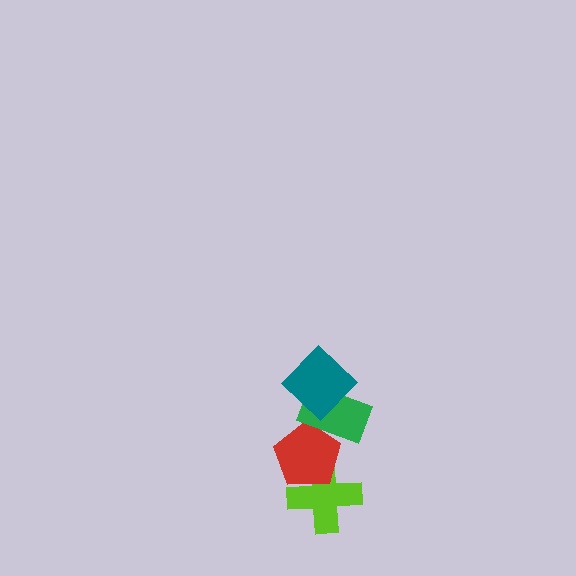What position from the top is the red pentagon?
The red pentagon is 3rd from the top.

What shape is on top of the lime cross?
The red pentagon is on top of the lime cross.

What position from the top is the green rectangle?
The green rectangle is 2nd from the top.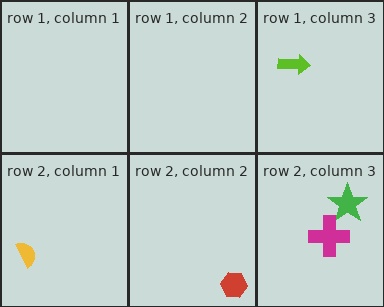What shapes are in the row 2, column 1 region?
The yellow semicircle.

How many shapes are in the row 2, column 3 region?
2.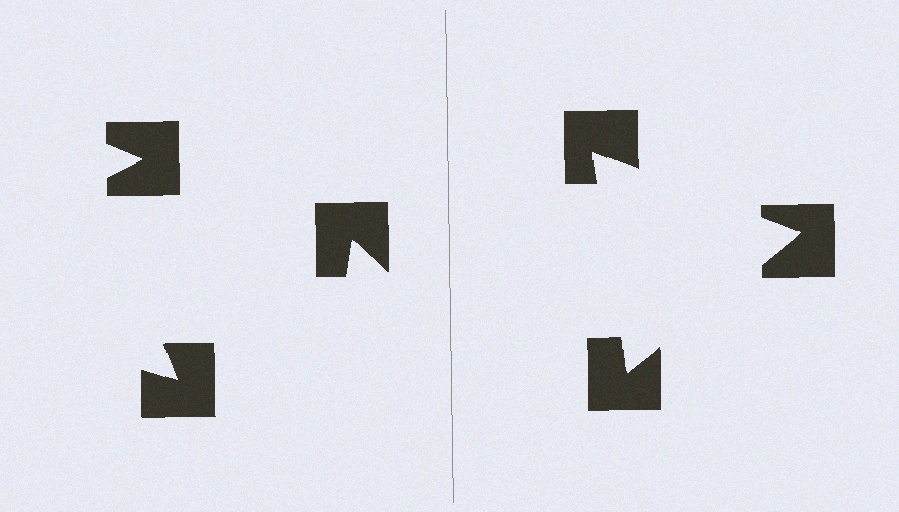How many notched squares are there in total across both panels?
6 — 3 on each side.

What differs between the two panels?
The notched squares are positioned identically on both sides; only the wedge orientations differ. On the right they align to a triangle; on the left they are misaligned.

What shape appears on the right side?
An illusory triangle.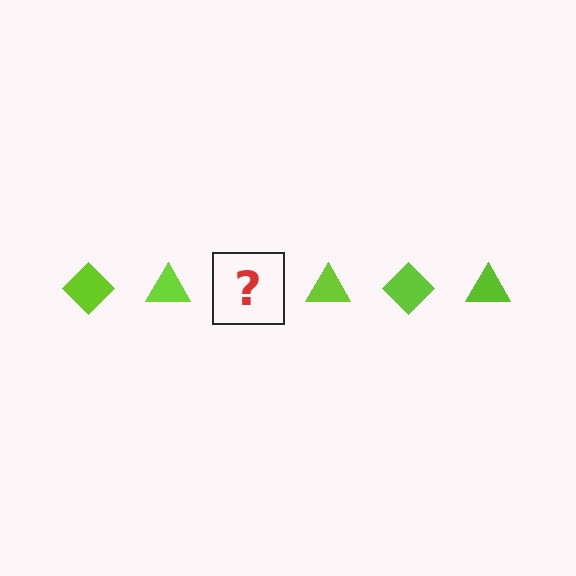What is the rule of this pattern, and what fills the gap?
The rule is that the pattern cycles through diamond, triangle shapes in lime. The gap should be filled with a lime diamond.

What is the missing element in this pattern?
The missing element is a lime diamond.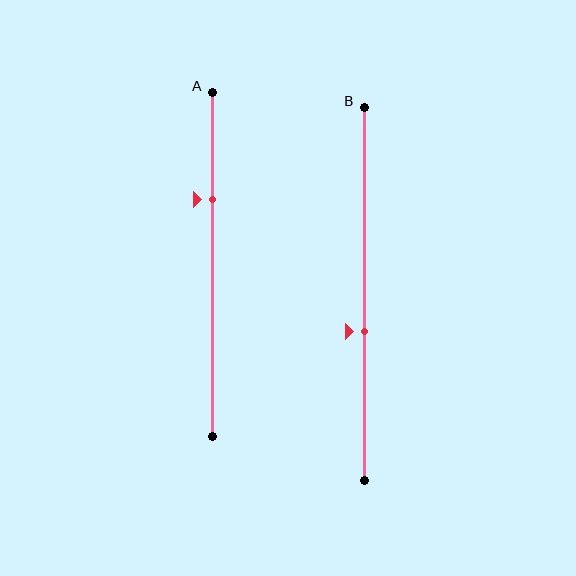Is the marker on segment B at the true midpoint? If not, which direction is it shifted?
No, the marker on segment B is shifted downward by about 10% of the segment length.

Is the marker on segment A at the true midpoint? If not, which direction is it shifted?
No, the marker on segment A is shifted upward by about 19% of the segment length.